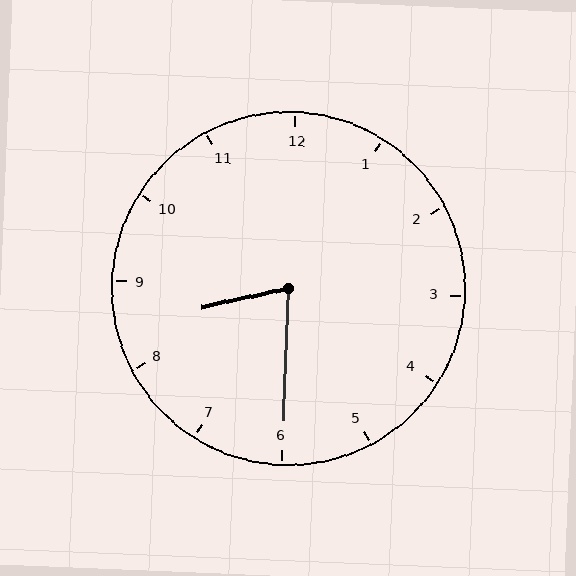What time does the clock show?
8:30.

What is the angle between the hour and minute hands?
Approximately 75 degrees.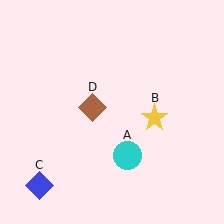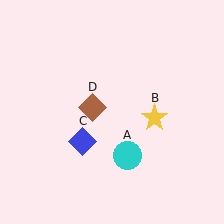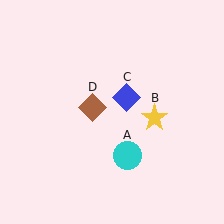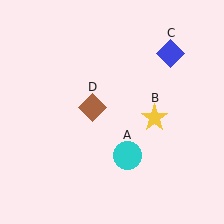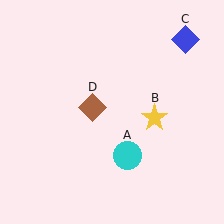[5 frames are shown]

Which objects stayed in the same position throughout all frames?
Cyan circle (object A) and yellow star (object B) and brown diamond (object D) remained stationary.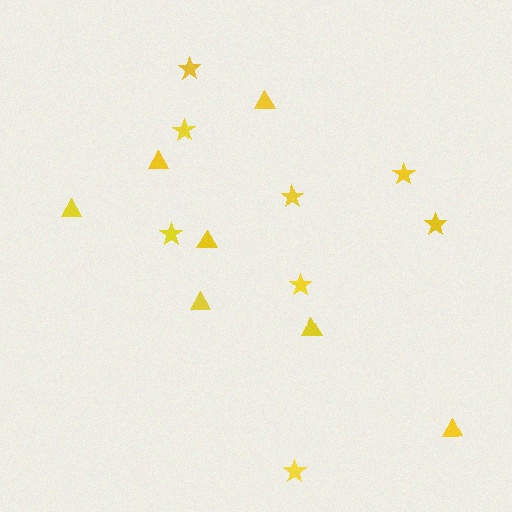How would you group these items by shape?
There are 2 groups: one group of stars (8) and one group of triangles (7).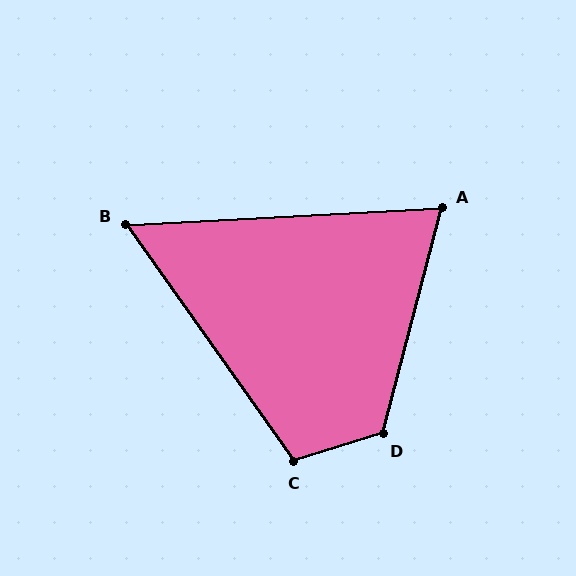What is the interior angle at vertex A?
Approximately 72 degrees (acute).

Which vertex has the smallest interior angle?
B, at approximately 58 degrees.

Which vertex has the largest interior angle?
D, at approximately 122 degrees.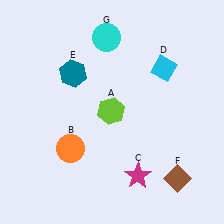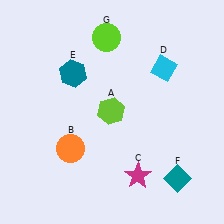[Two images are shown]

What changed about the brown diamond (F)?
In Image 1, F is brown. In Image 2, it changed to teal.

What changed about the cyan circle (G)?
In Image 1, G is cyan. In Image 2, it changed to lime.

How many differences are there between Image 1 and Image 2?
There are 2 differences between the two images.